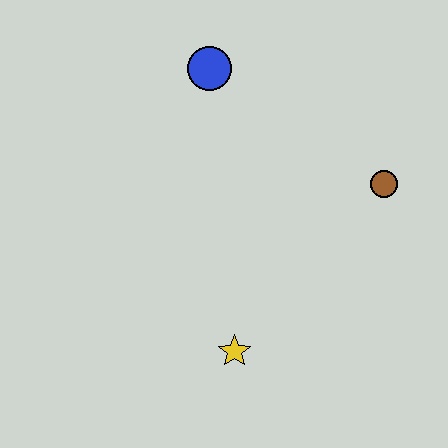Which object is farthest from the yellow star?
The blue circle is farthest from the yellow star.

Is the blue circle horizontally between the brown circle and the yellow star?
No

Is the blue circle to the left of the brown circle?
Yes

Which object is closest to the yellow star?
The brown circle is closest to the yellow star.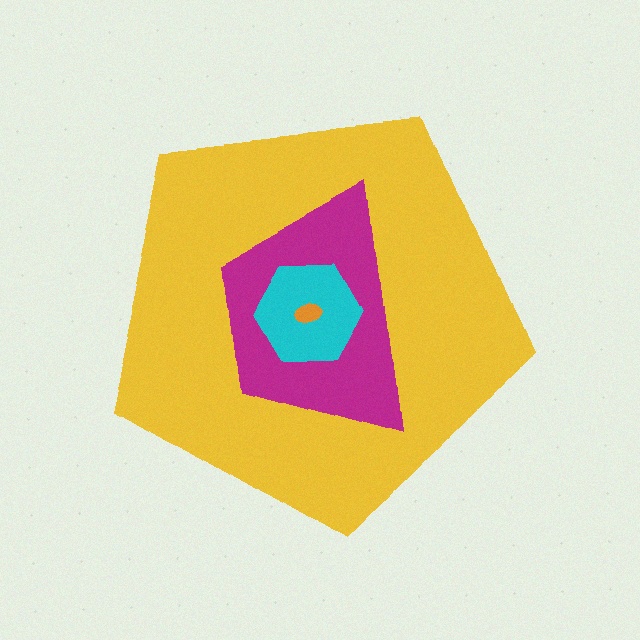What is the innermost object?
The orange ellipse.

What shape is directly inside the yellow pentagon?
The magenta trapezoid.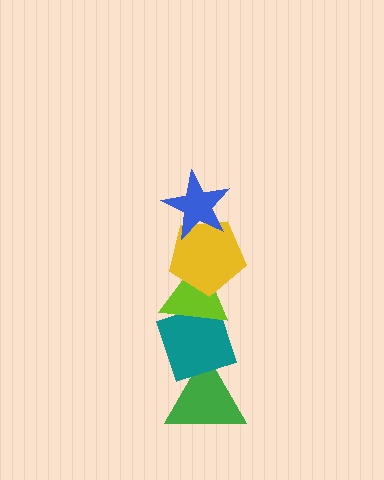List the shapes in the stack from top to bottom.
From top to bottom: the blue star, the yellow pentagon, the lime triangle, the teal diamond, the green triangle.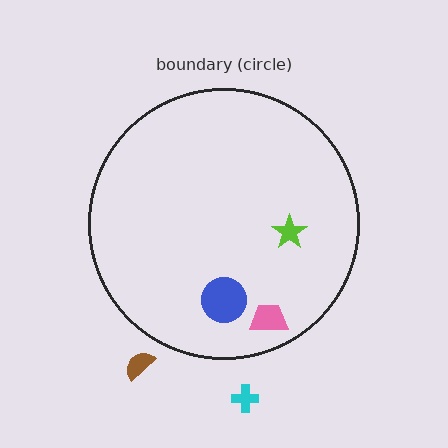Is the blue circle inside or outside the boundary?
Inside.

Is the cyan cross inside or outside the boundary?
Outside.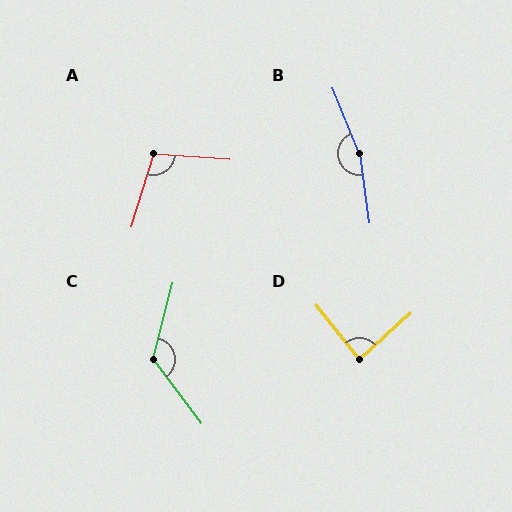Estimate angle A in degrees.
Approximately 102 degrees.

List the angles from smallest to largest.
D (87°), A (102°), C (129°), B (165°).